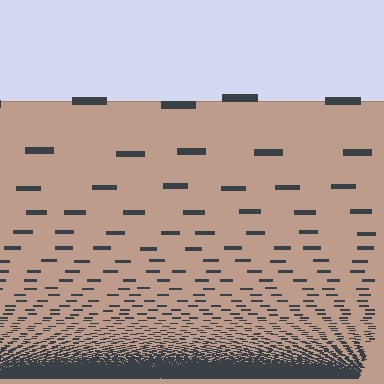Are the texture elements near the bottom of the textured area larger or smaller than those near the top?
Smaller. The gradient is inverted — elements near the bottom are smaller and denser.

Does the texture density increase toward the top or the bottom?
Density increases toward the bottom.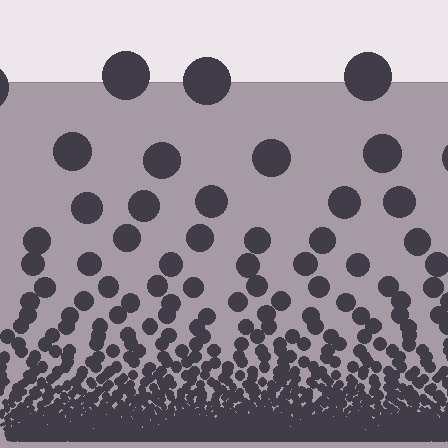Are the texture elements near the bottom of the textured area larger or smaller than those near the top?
Smaller. The gradient is inverted — elements near the bottom are smaller and denser.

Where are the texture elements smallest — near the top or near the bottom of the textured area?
Near the bottom.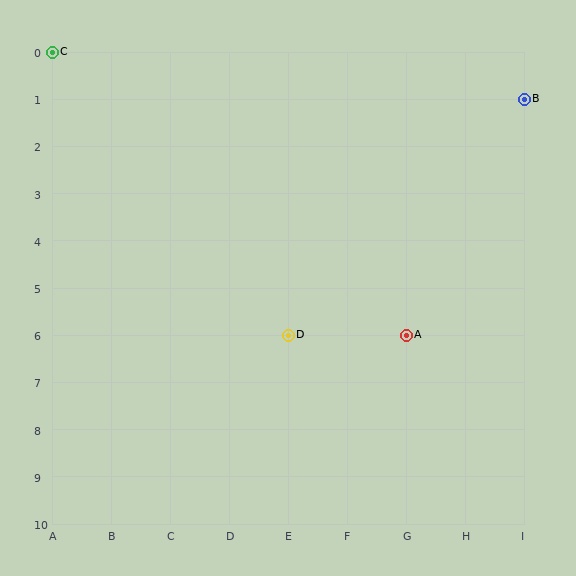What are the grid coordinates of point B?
Point B is at grid coordinates (I, 1).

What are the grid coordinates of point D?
Point D is at grid coordinates (E, 6).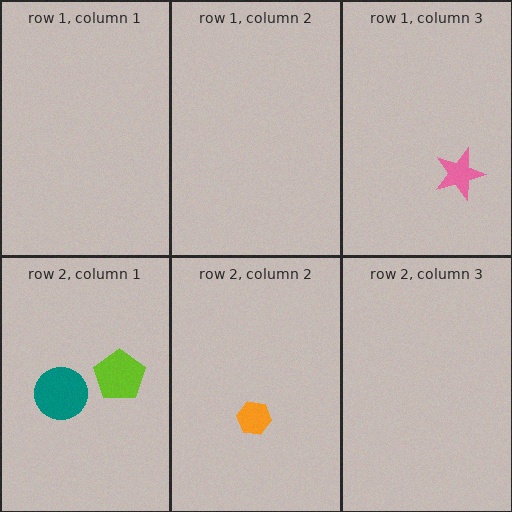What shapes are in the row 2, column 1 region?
The teal circle, the lime pentagon.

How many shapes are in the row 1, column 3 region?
1.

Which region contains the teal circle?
The row 2, column 1 region.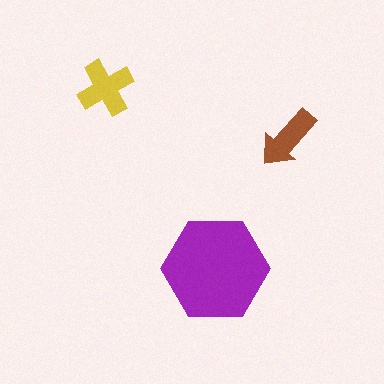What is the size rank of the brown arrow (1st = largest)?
3rd.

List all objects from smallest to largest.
The brown arrow, the yellow cross, the purple hexagon.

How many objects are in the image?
There are 3 objects in the image.